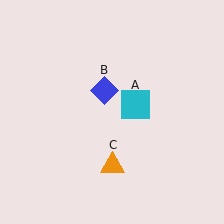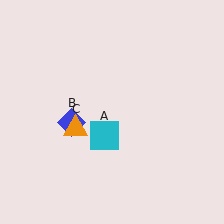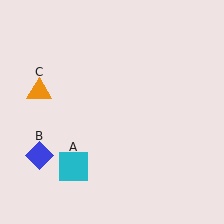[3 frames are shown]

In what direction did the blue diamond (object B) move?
The blue diamond (object B) moved down and to the left.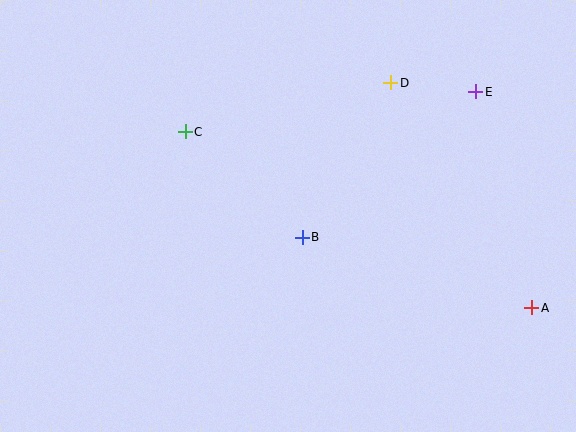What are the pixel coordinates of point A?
Point A is at (532, 308).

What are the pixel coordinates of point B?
Point B is at (302, 237).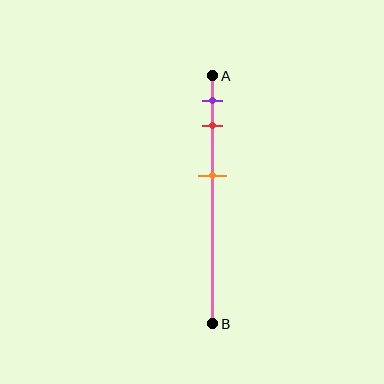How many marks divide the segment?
There are 3 marks dividing the segment.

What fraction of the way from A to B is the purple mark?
The purple mark is approximately 10% (0.1) of the way from A to B.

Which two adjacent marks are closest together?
The purple and red marks are the closest adjacent pair.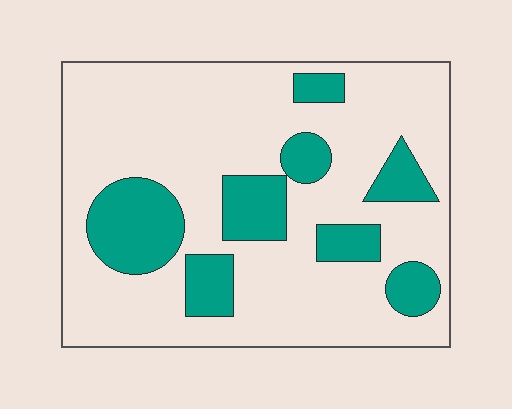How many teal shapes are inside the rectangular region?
8.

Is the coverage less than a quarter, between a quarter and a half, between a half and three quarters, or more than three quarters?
Less than a quarter.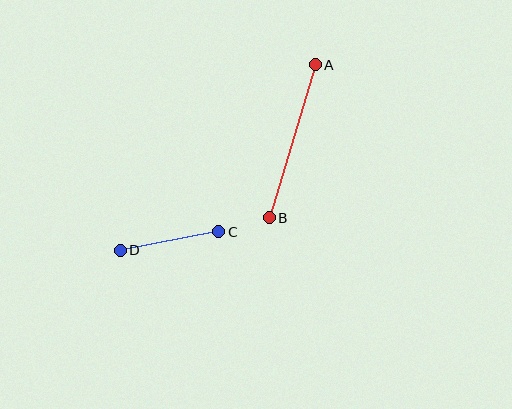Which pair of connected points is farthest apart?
Points A and B are farthest apart.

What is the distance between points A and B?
The distance is approximately 160 pixels.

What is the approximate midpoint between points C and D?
The midpoint is at approximately (169, 241) pixels.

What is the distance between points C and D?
The distance is approximately 100 pixels.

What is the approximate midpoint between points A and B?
The midpoint is at approximately (292, 141) pixels.